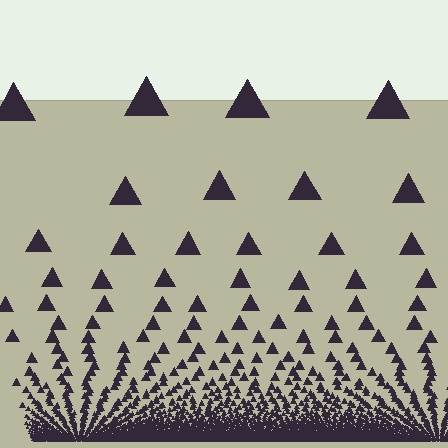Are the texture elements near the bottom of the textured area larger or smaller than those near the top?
Smaller. The gradient is inverted — elements near the bottom are smaller and denser.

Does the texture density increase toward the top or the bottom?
Density increases toward the bottom.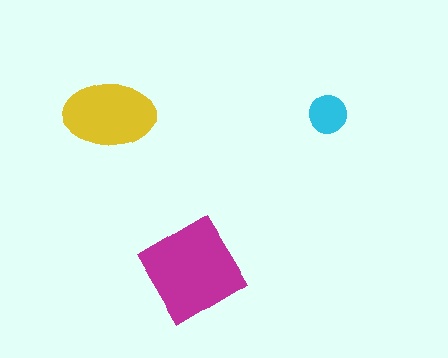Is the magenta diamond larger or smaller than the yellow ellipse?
Larger.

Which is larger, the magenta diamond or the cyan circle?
The magenta diamond.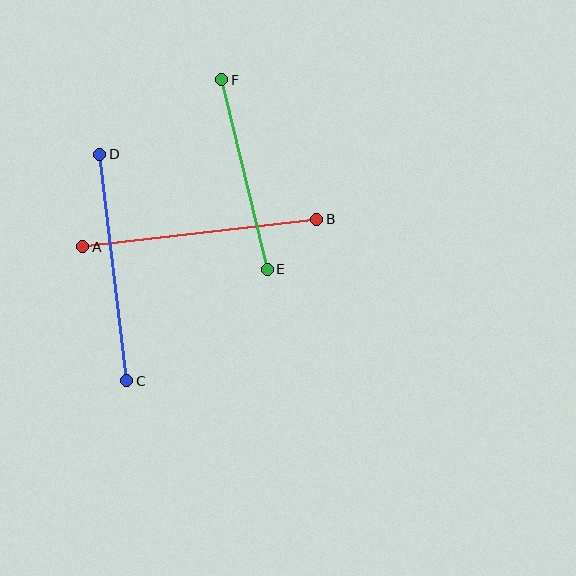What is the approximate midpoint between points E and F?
The midpoint is at approximately (244, 174) pixels.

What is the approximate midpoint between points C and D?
The midpoint is at approximately (113, 267) pixels.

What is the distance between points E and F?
The distance is approximately 195 pixels.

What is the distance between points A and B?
The distance is approximately 236 pixels.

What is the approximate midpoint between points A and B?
The midpoint is at approximately (200, 233) pixels.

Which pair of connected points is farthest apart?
Points A and B are farthest apart.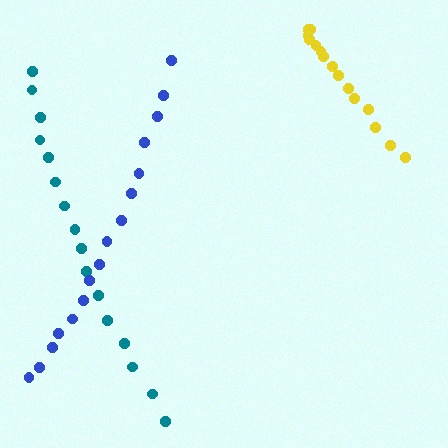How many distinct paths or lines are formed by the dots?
There are 3 distinct paths.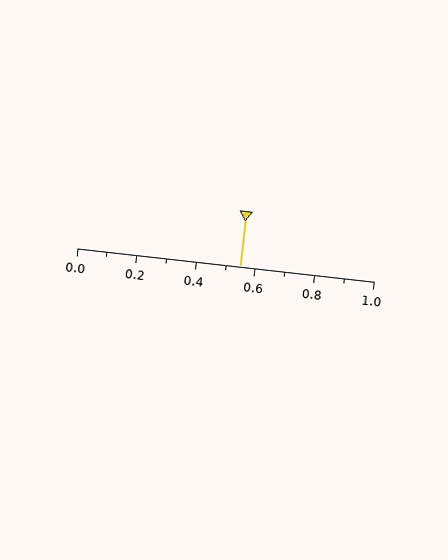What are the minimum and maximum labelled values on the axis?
The axis runs from 0.0 to 1.0.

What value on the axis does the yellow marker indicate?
The marker indicates approximately 0.55.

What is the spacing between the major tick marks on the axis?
The major ticks are spaced 0.2 apart.